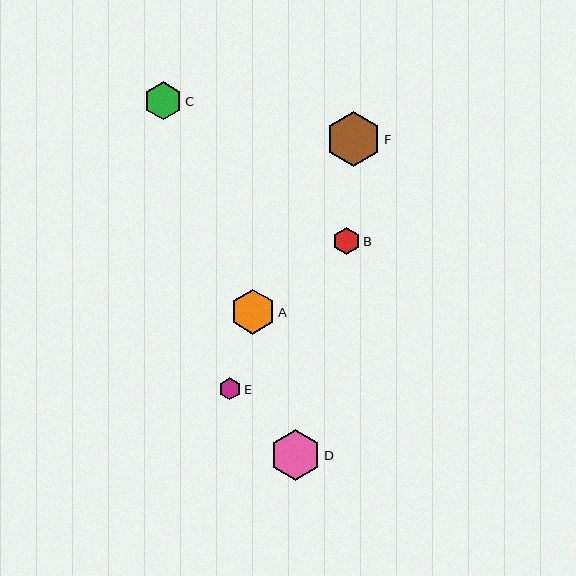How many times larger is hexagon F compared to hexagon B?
Hexagon F is approximately 2.0 times the size of hexagon B.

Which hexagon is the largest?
Hexagon F is the largest with a size of approximately 55 pixels.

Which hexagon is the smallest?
Hexagon E is the smallest with a size of approximately 23 pixels.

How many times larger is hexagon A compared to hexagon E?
Hexagon A is approximately 2.0 times the size of hexagon E.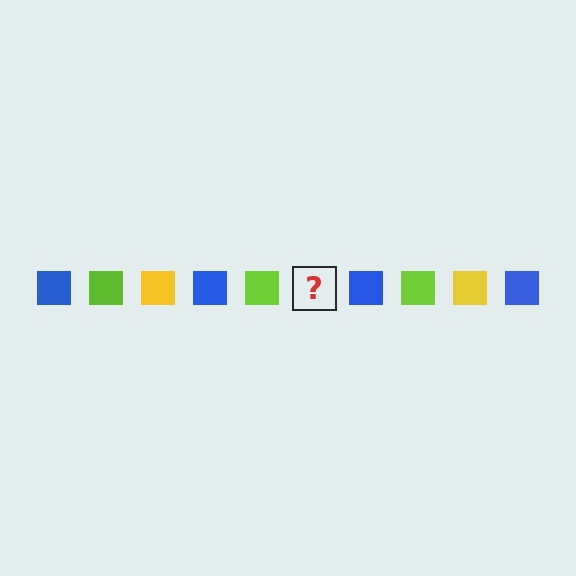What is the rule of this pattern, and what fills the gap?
The rule is that the pattern cycles through blue, lime, yellow squares. The gap should be filled with a yellow square.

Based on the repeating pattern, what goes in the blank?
The blank should be a yellow square.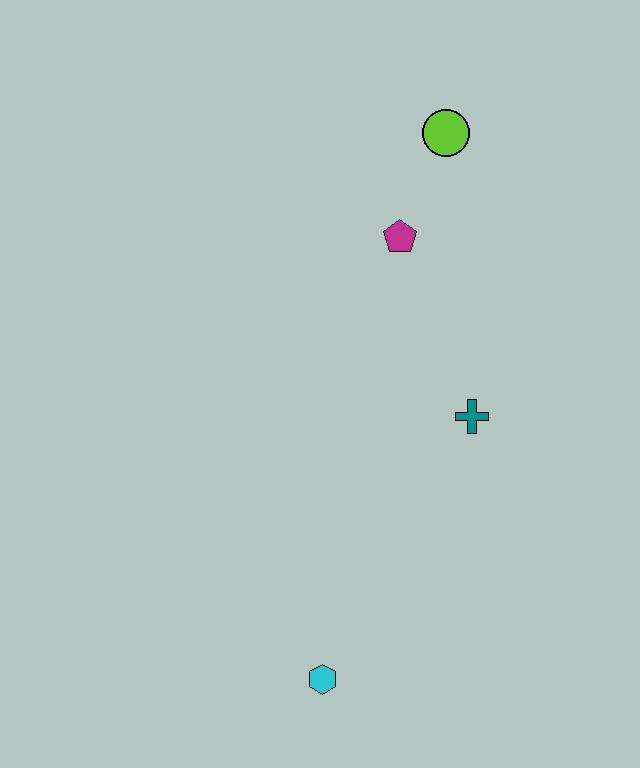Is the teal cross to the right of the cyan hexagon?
Yes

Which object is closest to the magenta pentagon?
The lime circle is closest to the magenta pentagon.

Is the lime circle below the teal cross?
No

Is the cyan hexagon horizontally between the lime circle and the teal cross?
No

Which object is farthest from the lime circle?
The cyan hexagon is farthest from the lime circle.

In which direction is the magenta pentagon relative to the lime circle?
The magenta pentagon is below the lime circle.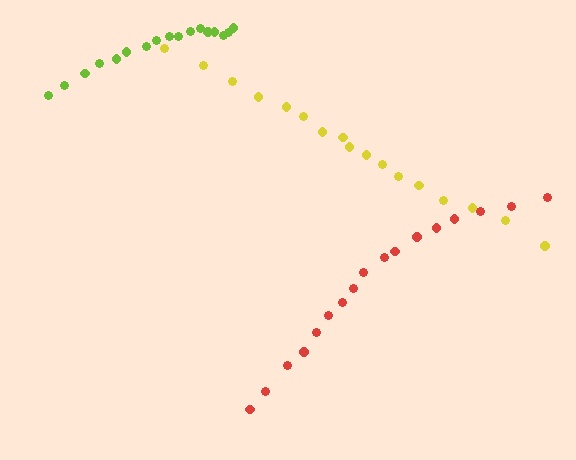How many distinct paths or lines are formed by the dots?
There are 3 distinct paths.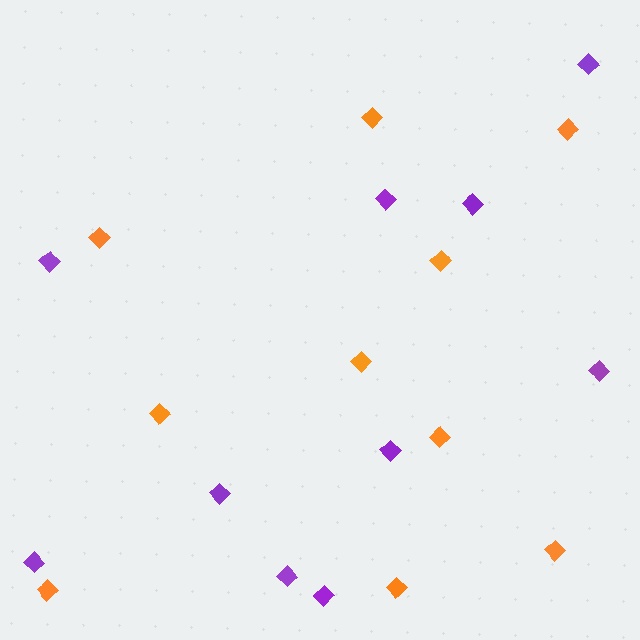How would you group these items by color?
There are 2 groups: one group of purple diamonds (10) and one group of orange diamonds (10).